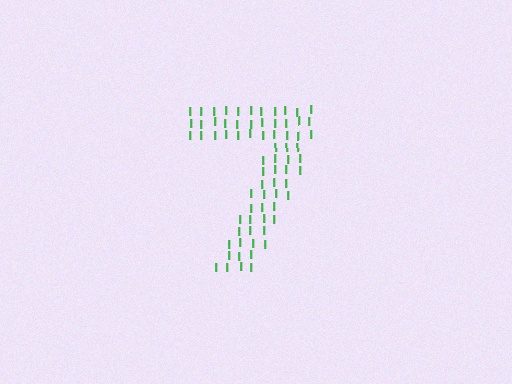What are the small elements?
The small elements are letter I's.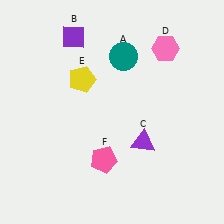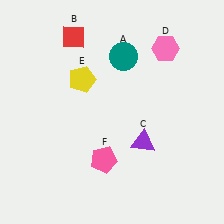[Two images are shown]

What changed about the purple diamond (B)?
In Image 1, B is purple. In Image 2, it changed to red.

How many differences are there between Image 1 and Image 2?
There is 1 difference between the two images.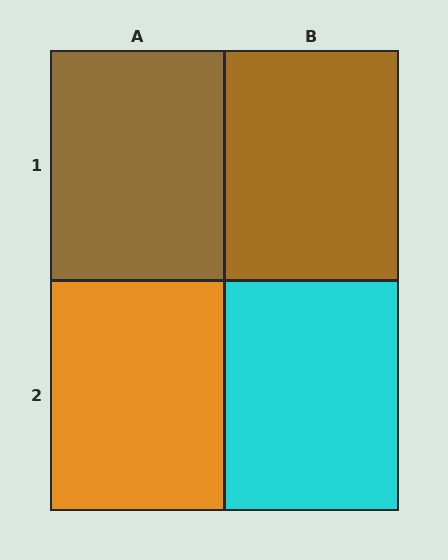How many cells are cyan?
1 cell is cyan.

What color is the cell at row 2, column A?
Orange.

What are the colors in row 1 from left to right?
Brown, brown.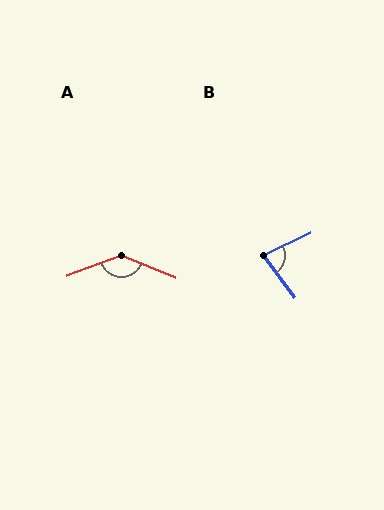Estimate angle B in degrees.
Approximately 79 degrees.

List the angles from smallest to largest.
B (79°), A (137°).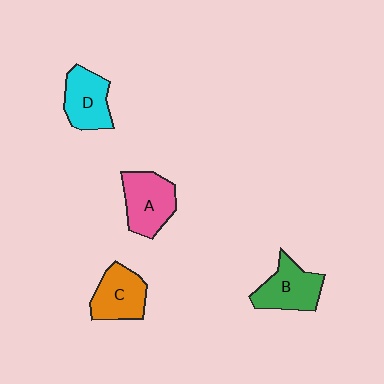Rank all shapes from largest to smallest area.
From largest to smallest: A (pink), B (green), C (orange), D (cyan).